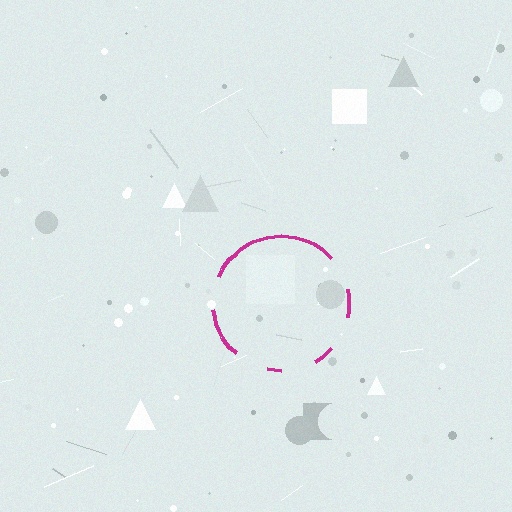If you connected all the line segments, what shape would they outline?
They would outline a circle.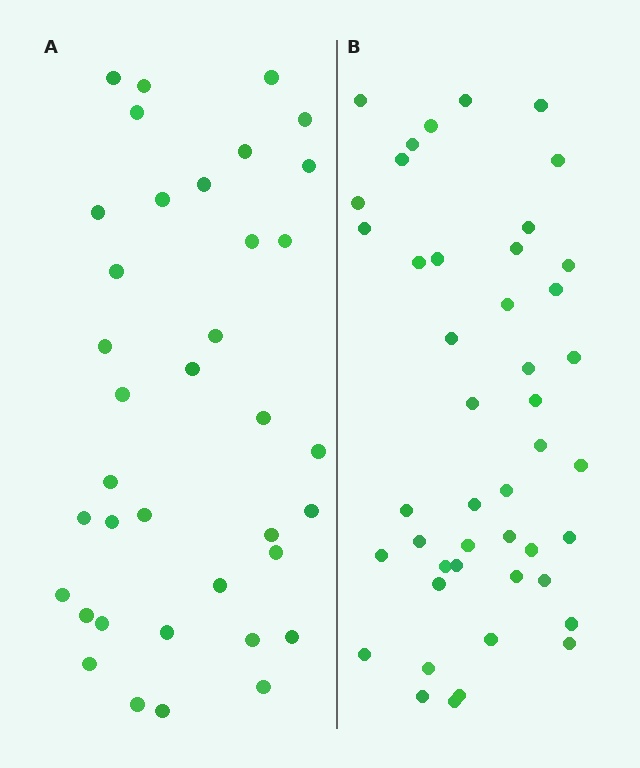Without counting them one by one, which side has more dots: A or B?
Region B (the right region) has more dots.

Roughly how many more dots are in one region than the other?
Region B has roughly 8 or so more dots than region A.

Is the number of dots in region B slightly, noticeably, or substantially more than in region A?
Region B has only slightly more — the two regions are fairly close. The ratio is roughly 1.2 to 1.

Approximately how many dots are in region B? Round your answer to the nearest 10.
About 40 dots. (The exact count is 45, which rounds to 40.)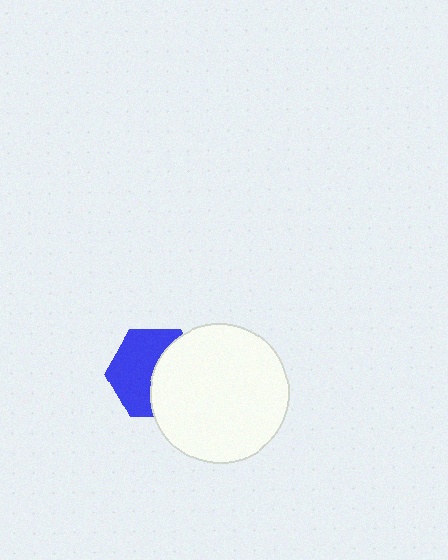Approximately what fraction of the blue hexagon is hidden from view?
Roughly 46% of the blue hexagon is hidden behind the white circle.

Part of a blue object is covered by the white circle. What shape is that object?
It is a hexagon.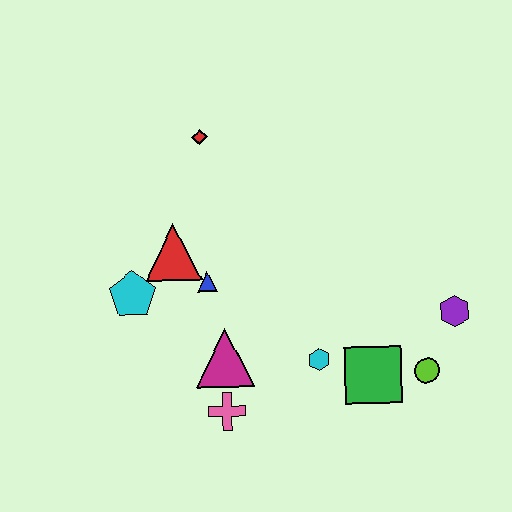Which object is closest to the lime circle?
The green square is closest to the lime circle.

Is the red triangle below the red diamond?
Yes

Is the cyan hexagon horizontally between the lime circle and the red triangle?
Yes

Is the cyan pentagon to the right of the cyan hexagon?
No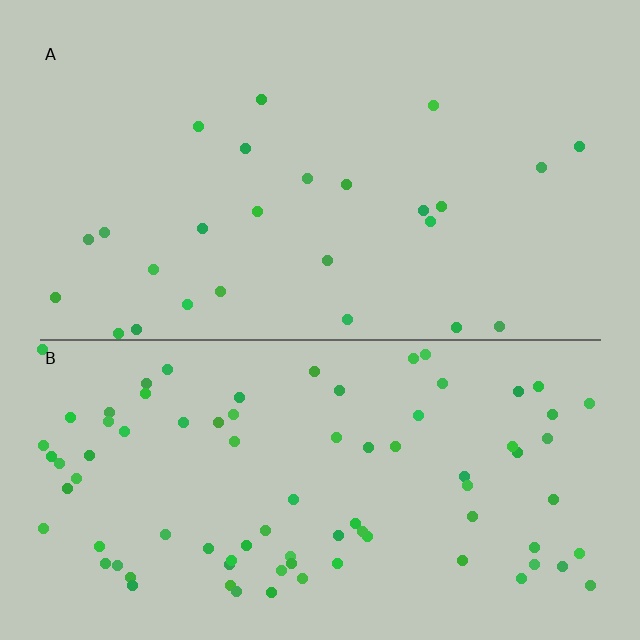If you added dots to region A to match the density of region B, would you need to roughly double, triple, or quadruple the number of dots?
Approximately triple.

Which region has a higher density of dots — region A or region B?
B (the bottom).